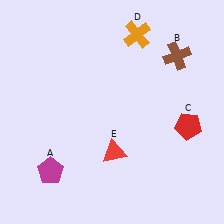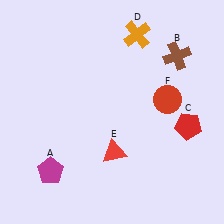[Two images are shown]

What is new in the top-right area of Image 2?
A red circle (F) was added in the top-right area of Image 2.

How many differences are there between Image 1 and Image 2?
There is 1 difference between the two images.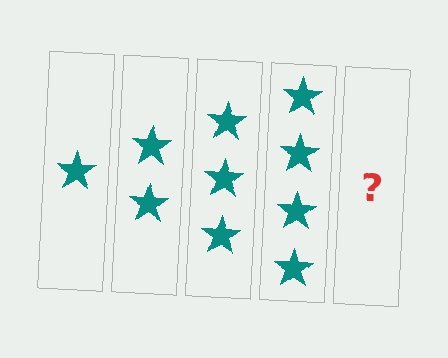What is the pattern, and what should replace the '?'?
The pattern is that each step adds one more star. The '?' should be 5 stars.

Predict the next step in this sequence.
The next step is 5 stars.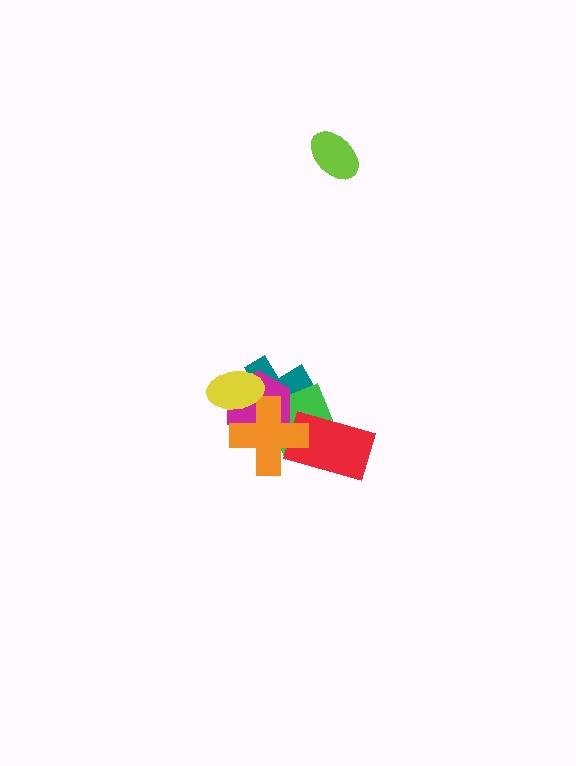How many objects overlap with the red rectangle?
2 objects overlap with the red rectangle.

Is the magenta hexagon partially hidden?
Yes, it is partially covered by another shape.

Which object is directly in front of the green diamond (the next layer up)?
The red rectangle is directly in front of the green diamond.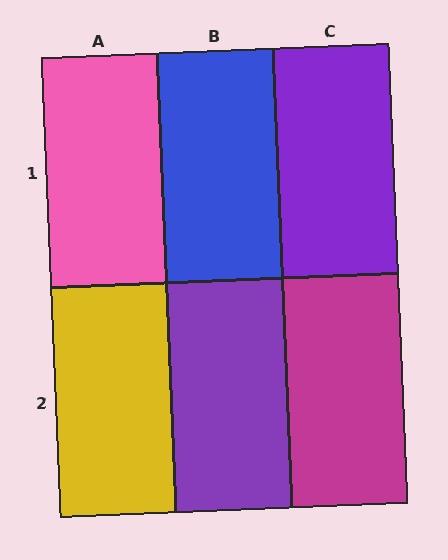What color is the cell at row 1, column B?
Blue.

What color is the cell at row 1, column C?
Purple.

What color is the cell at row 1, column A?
Pink.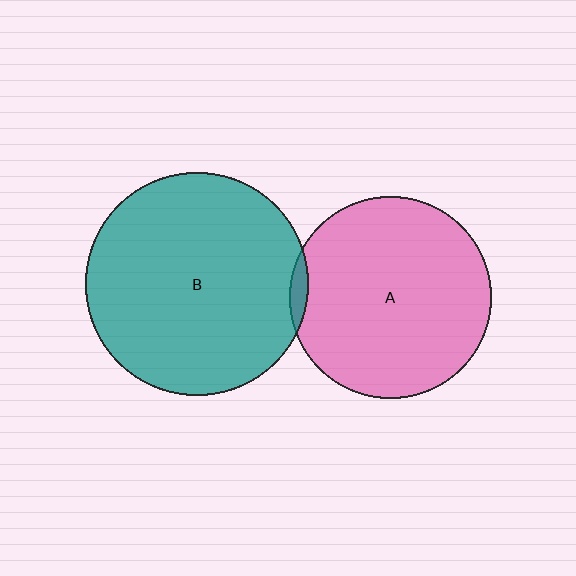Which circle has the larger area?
Circle B (teal).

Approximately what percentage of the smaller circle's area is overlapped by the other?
Approximately 5%.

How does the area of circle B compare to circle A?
Approximately 1.2 times.